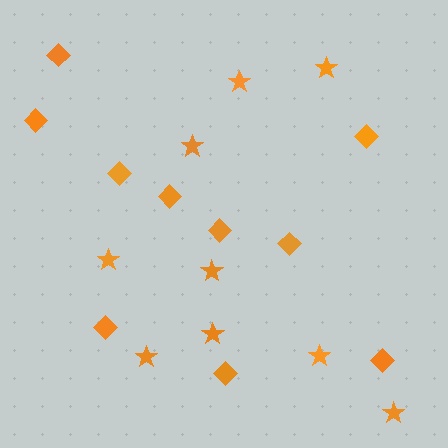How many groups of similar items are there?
There are 2 groups: one group of diamonds (10) and one group of stars (9).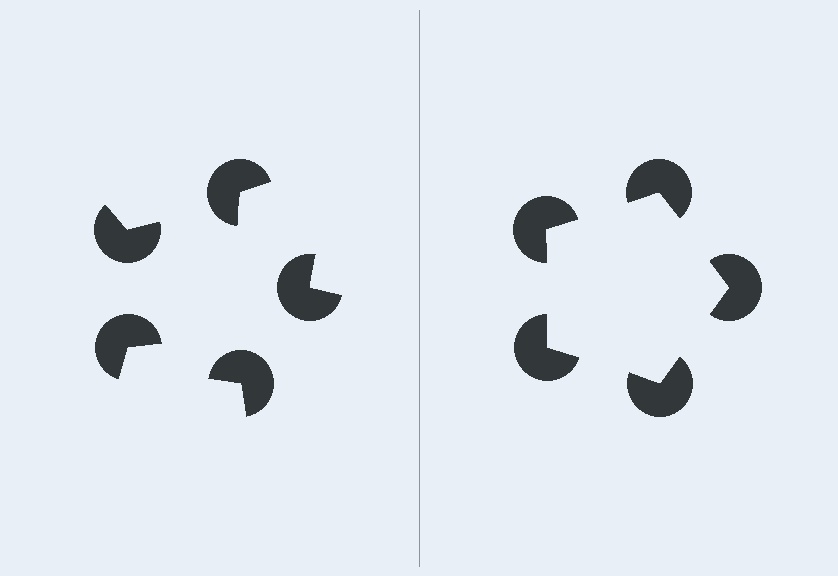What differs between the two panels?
The pac-man discs are positioned identically on both sides; only the wedge orientations differ. On the right they align to a pentagon; on the left they are misaligned.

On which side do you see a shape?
An illusory pentagon appears on the right side. On the left side the wedge cuts are rotated, so no coherent shape forms.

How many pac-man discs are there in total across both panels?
10 — 5 on each side.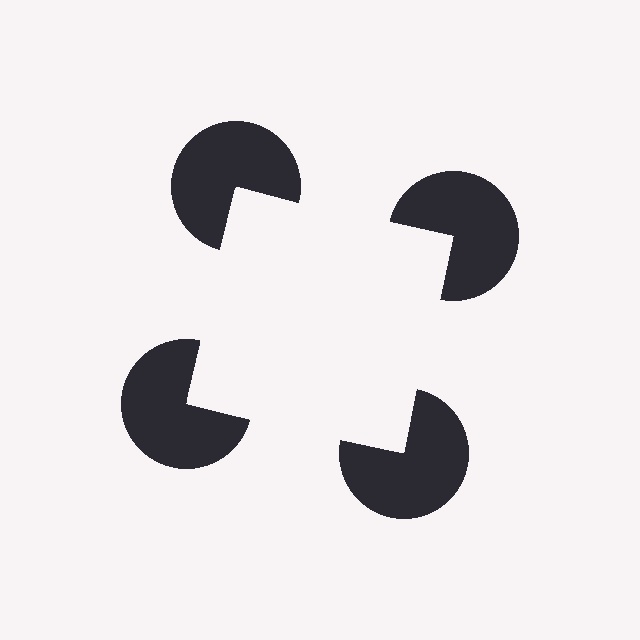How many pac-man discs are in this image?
There are 4 — one at each vertex of the illusory square.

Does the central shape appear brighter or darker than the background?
It typically appears slightly brighter than the background, even though no actual brightness change is drawn.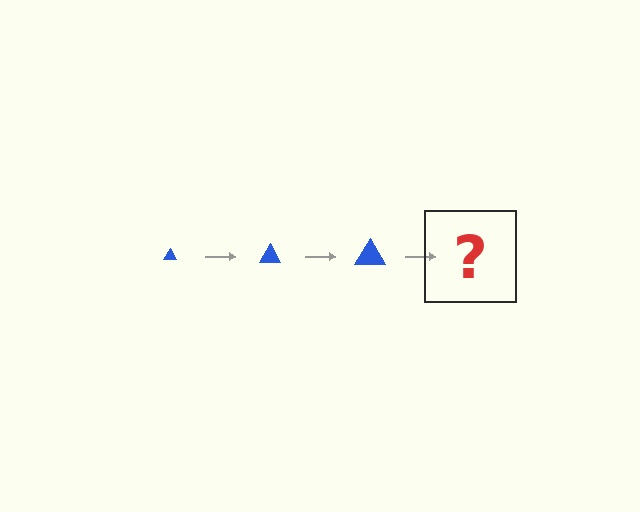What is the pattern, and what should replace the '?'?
The pattern is that the triangle gets progressively larger each step. The '?' should be a blue triangle, larger than the previous one.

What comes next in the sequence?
The next element should be a blue triangle, larger than the previous one.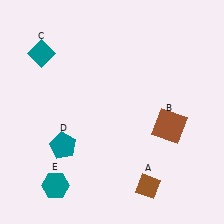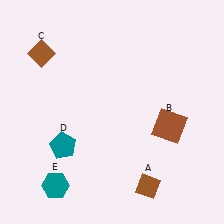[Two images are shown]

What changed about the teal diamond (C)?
In Image 1, C is teal. In Image 2, it changed to brown.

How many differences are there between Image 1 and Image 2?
There is 1 difference between the two images.